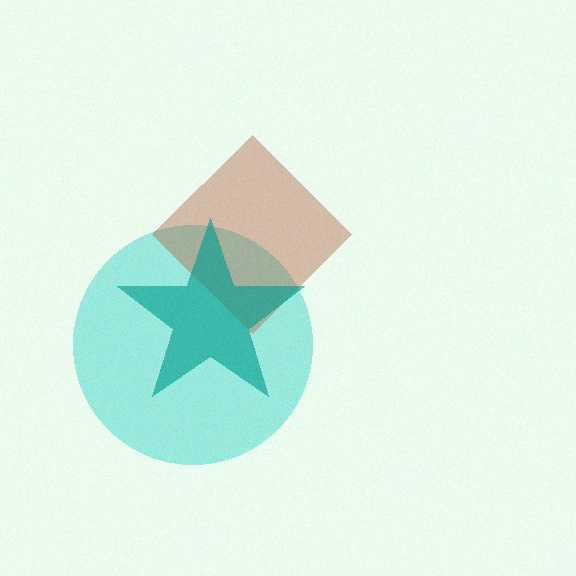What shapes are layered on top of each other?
The layered shapes are: a cyan circle, a brown diamond, a teal star.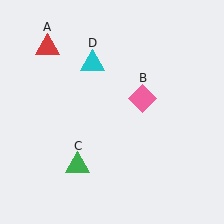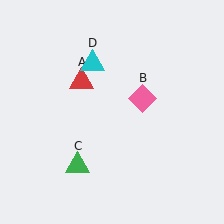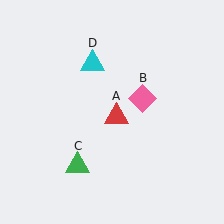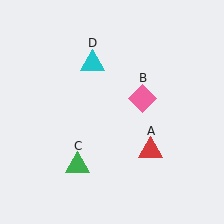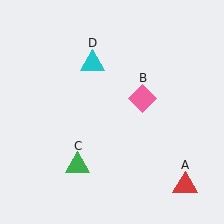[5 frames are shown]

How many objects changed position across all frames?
1 object changed position: red triangle (object A).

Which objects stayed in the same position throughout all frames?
Pink diamond (object B) and green triangle (object C) and cyan triangle (object D) remained stationary.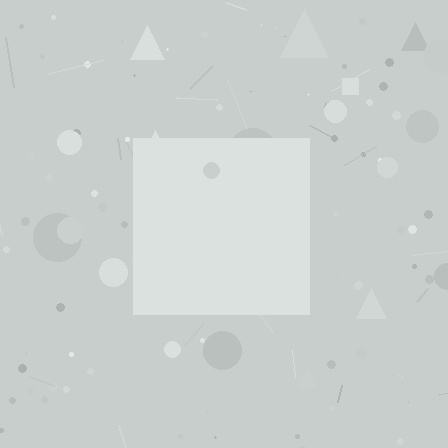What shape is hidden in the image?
A square is hidden in the image.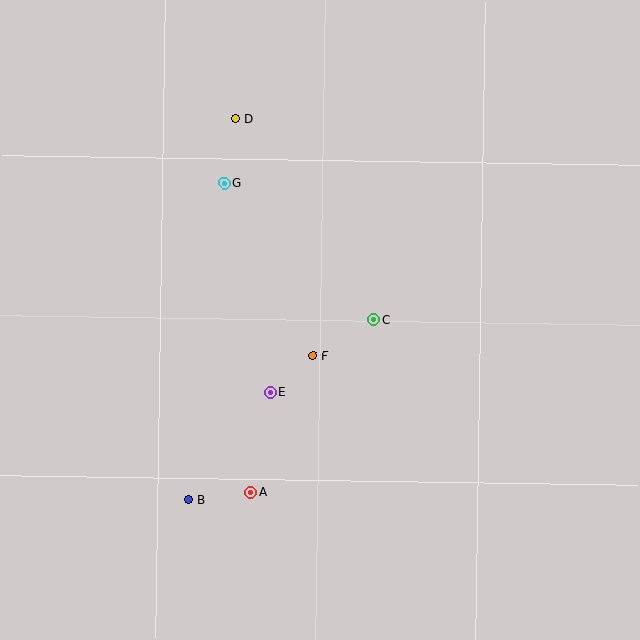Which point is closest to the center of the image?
Point F at (313, 355) is closest to the center.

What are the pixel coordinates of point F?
Point F is at (313, 355).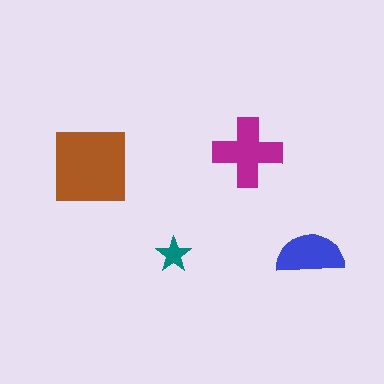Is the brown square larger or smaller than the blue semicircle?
Larger.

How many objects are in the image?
There are 4 objects in the image.